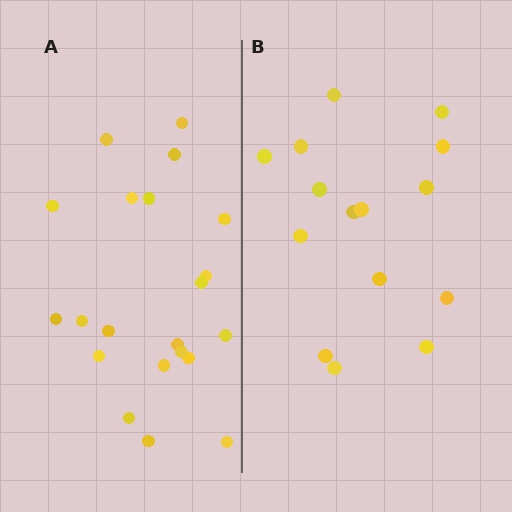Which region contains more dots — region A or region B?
Region A (the left region) has more dots.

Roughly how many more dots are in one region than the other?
Region A has about 6 more dots than region B.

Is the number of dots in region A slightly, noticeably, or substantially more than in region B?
Region A has noticeably more, but not dramatically so. The ratio is roughly 1.4 to 1.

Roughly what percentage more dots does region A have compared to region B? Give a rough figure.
About 40% more.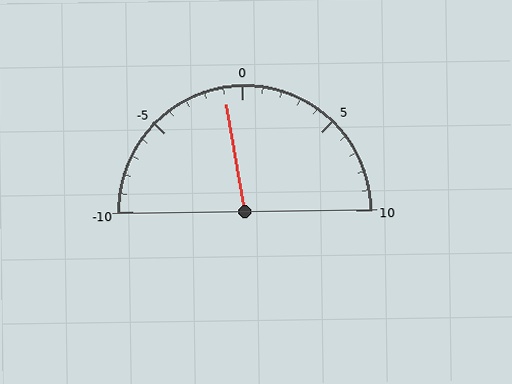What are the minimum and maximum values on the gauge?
The gauge ranges from -10 to 10.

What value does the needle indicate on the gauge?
The needle indicates approximately -1.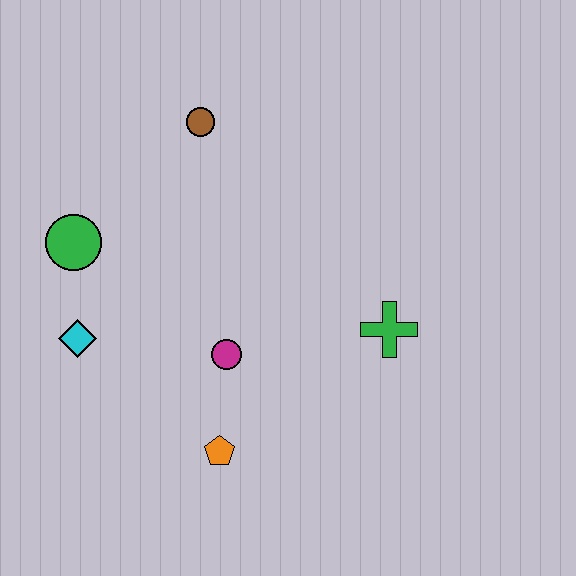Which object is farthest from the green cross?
The green circle is farthest from the green cross.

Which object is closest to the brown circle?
The green circle is closest to the brown circle.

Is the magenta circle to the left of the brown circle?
No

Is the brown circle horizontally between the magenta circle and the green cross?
No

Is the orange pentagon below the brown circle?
Yes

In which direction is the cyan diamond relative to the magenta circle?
The cyan diamond is to the left of the magenta circle.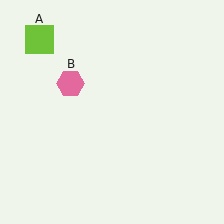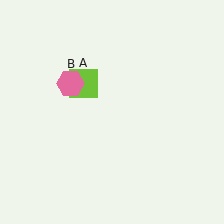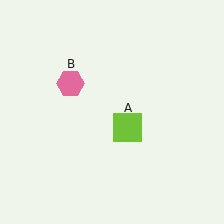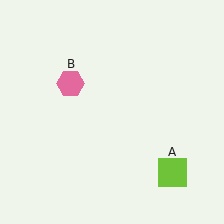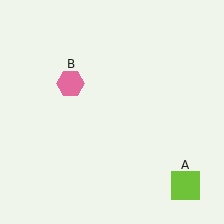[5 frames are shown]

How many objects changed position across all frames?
1 object changed position: lime square (object A).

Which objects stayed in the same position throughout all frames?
Pink hexagon (object B) remained stationary.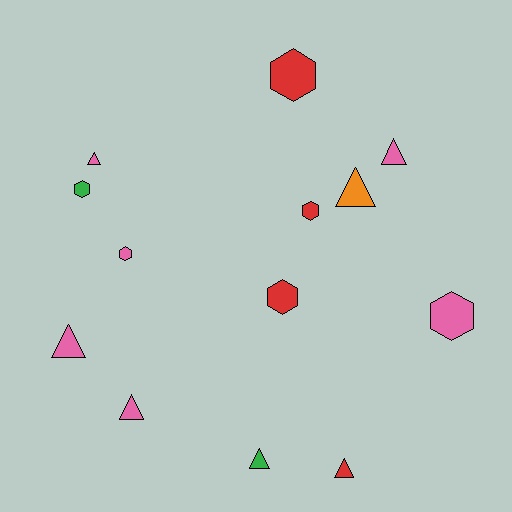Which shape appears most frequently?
Triangle, with 7 objects.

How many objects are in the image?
There are 13 objects.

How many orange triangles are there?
There is 1 orange triangle.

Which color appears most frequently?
Pink, with 6 objects.